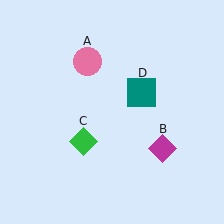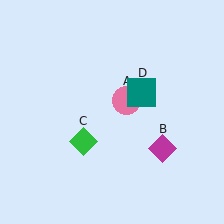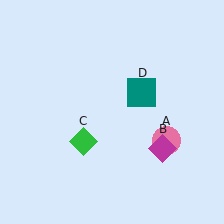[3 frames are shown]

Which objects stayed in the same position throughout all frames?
Magenta diamond (object B) and green diamond (object C) and teal square (object D) remained stationary.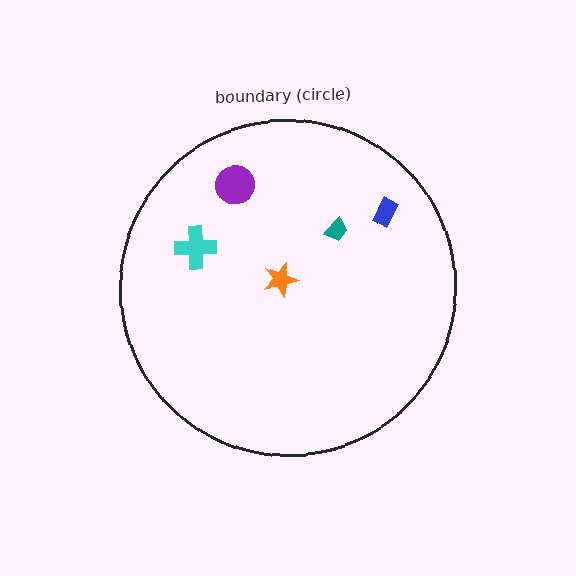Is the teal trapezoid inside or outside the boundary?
Inside.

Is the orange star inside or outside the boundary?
Inside.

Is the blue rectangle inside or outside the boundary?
Inside.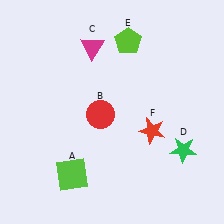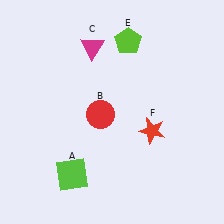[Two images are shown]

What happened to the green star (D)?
The green star (D) was removed in Image 2. It was in the bottom-right area of Image 1.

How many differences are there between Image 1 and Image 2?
There is 1 difference between the two images.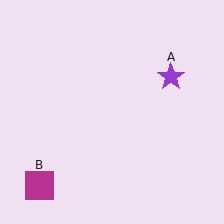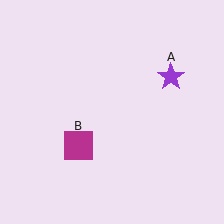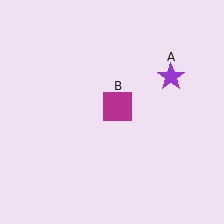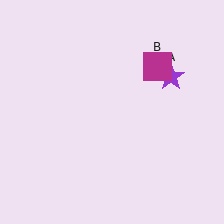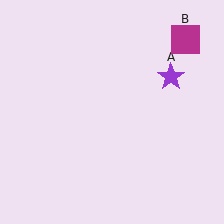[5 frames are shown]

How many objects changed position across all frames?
1 object changed position: magenta square (object B).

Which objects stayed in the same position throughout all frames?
Purple star (object A) remained stationary.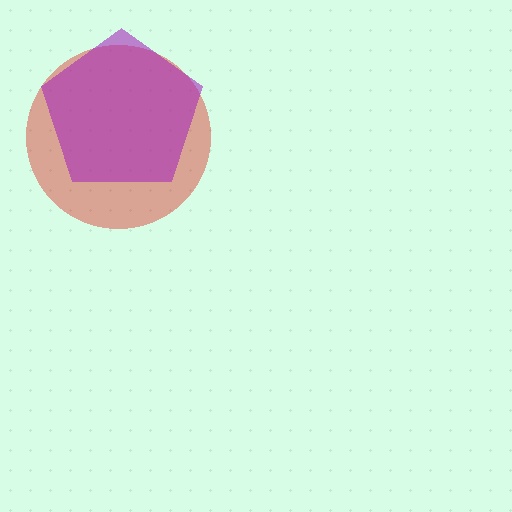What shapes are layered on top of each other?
The layered shapes are: a red circle, a purple pentagon.